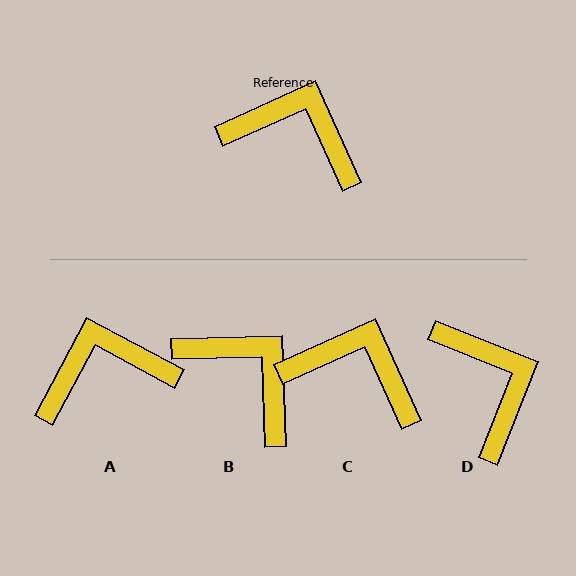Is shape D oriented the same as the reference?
No, it is off by about 46 degrees.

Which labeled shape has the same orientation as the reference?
C.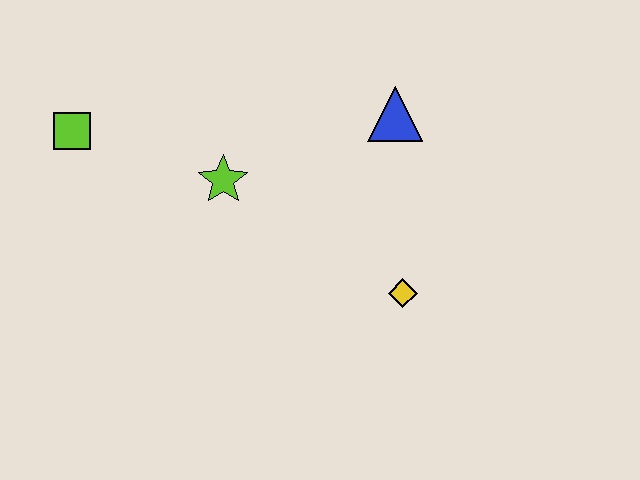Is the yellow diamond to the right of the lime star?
Yes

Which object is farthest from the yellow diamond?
The lime square is farthest from the yellow diamond.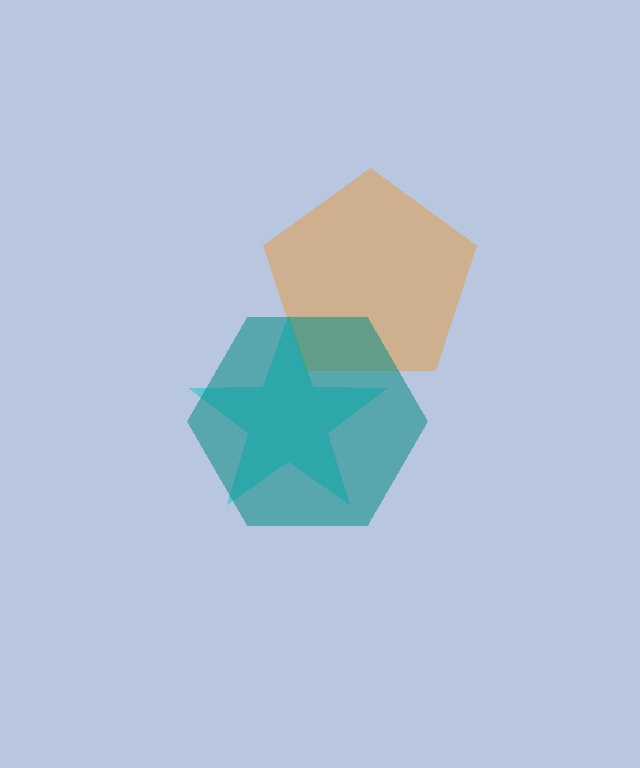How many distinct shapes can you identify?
There are 3 distinct shapes: an orange pentagon, a cyan star, a teal hexagon.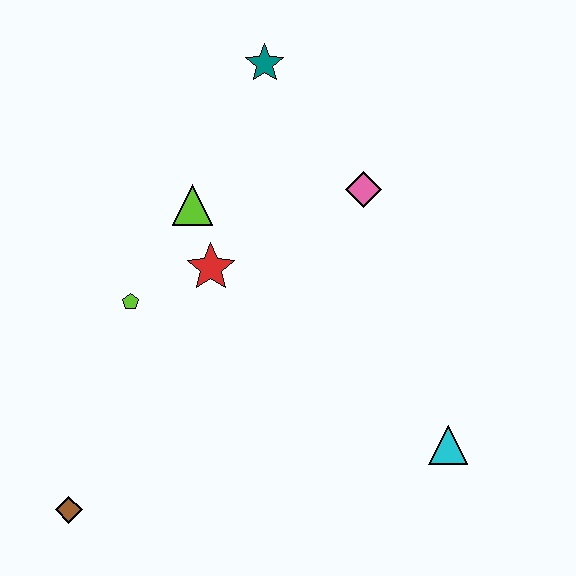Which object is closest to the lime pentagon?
The red star is closest to the lime pentagon.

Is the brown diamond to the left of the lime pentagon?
Yes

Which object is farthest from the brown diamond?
The teal star is farthest from the brown diamond.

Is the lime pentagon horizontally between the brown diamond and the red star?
Yes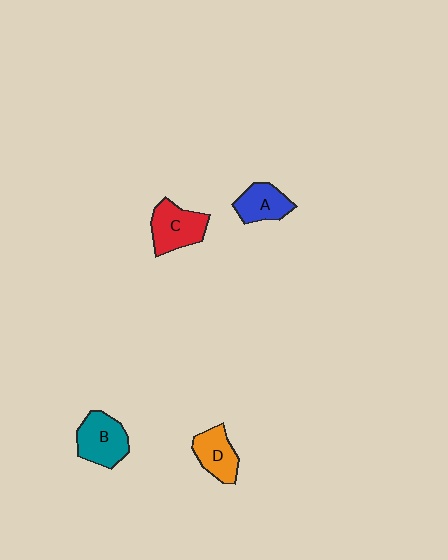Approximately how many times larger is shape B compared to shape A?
Approximately 1.3 times.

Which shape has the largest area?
Shape B (teal).